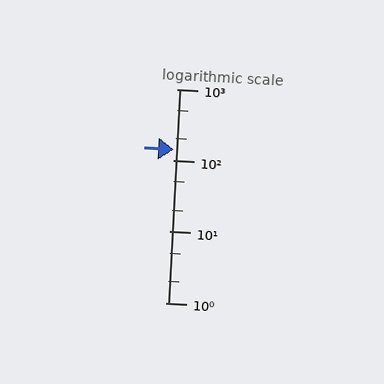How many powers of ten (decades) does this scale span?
The scale spans 3 decades, from 1 to 1000.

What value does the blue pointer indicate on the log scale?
The pointer indicates approximately 140.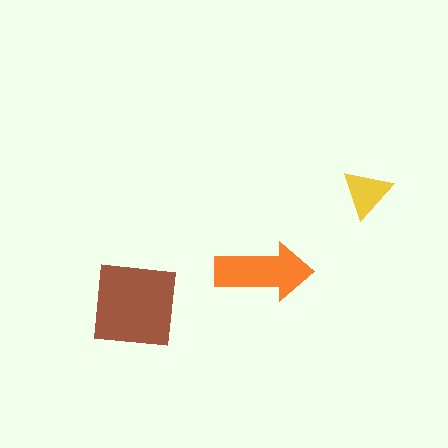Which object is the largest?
The brown square.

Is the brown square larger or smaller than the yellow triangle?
Larger.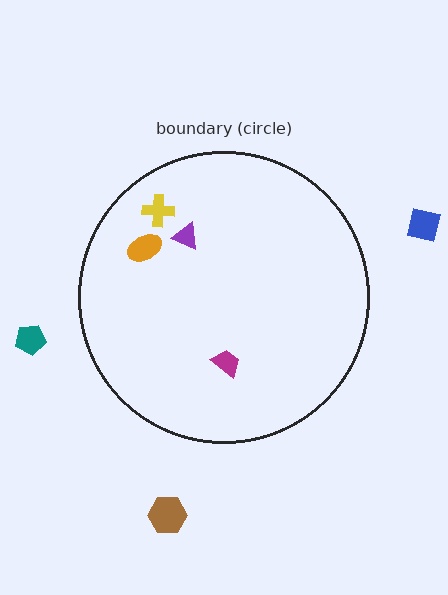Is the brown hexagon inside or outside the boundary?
Outside.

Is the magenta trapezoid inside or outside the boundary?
Inside.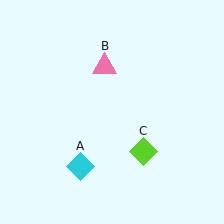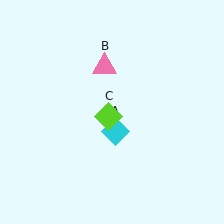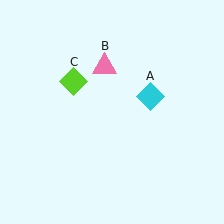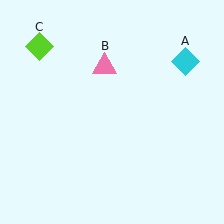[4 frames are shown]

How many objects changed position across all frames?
2 objects changed position: cyan diamond (object A), lime diamond (object C).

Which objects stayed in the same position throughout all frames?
Pink triangle (object B) remained stationary.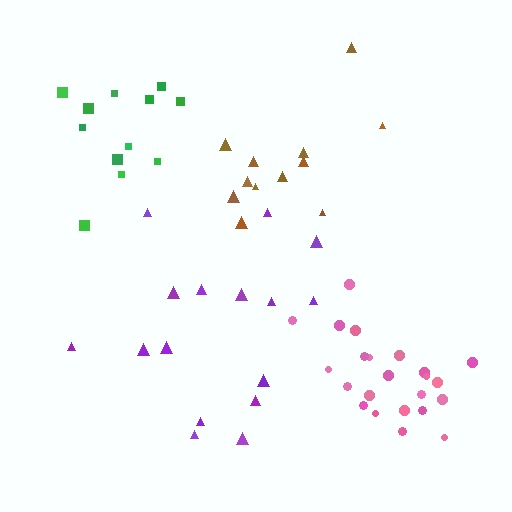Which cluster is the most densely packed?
Pink.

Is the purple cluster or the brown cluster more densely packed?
Purple.